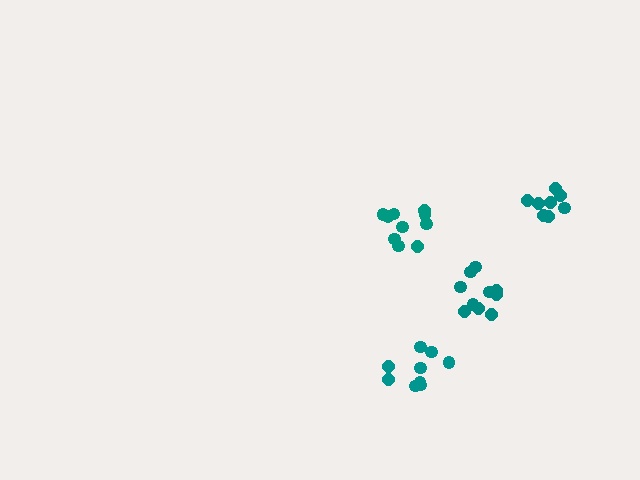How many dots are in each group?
Group 1: 9 dots, Group 2: 11 dots, Group 3: 10 dots, Group 4: 8 dots (38 total).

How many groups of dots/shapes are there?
There are 4 groups.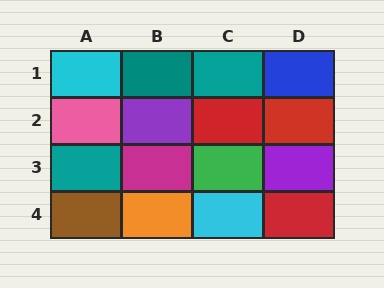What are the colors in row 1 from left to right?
Cyan, teal, teal, blue.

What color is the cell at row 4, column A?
Brown.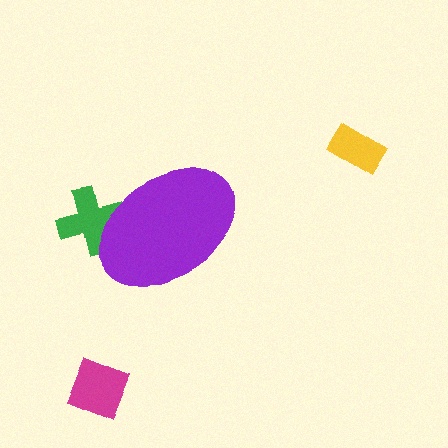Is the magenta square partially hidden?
No, the magenta square is fully visible.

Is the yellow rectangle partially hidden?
No, the yellow rectangle is fully visible.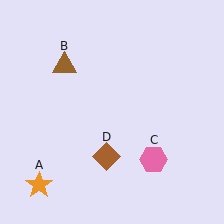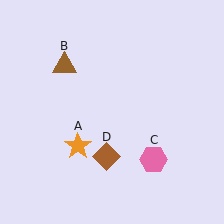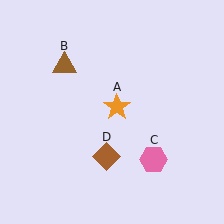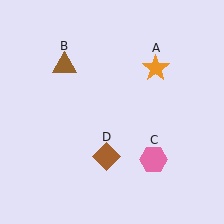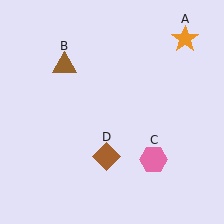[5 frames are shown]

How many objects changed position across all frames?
1 object changed position: orange star (object A).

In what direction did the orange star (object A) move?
The orange star (object A) moved up and to the right.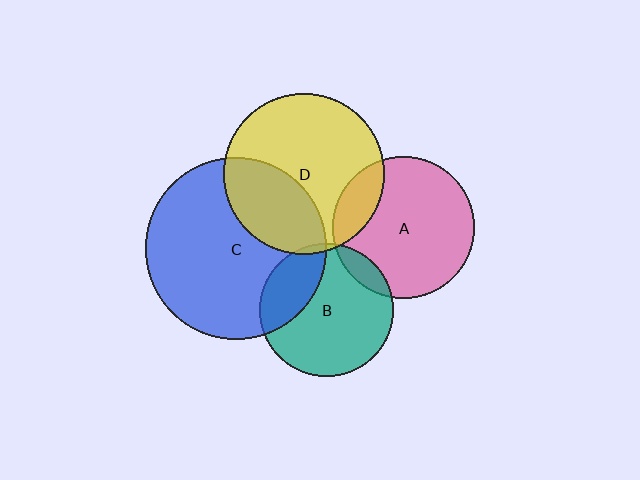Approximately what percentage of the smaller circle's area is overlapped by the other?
Approximately 15%.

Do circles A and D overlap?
Yes.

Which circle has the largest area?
Circle C (blue).